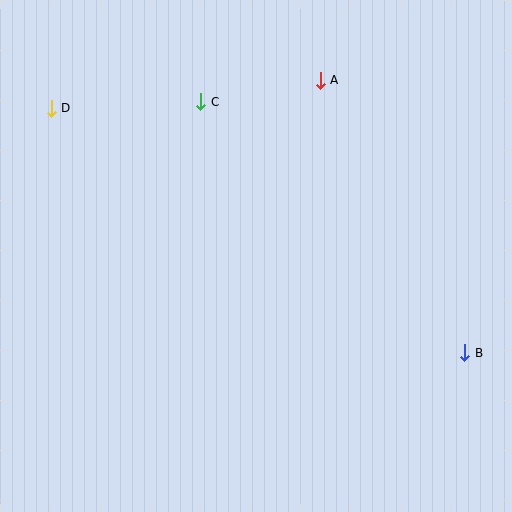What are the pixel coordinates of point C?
Point C is at (201, 102).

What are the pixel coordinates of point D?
Point D is at (51, 108).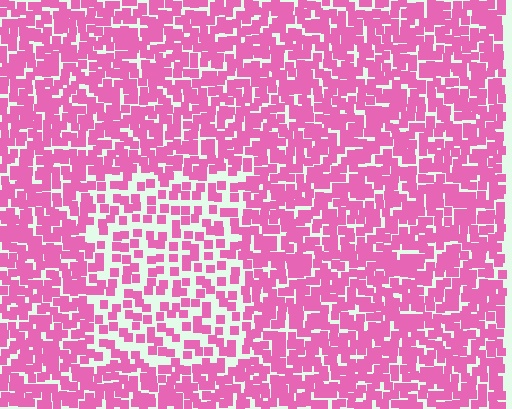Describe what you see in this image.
The image contains small pink elements arranged at two different densities. A rectangle-shaped region is visible where the elements are less densely packed than the surrounding area.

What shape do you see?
I see a rectangle.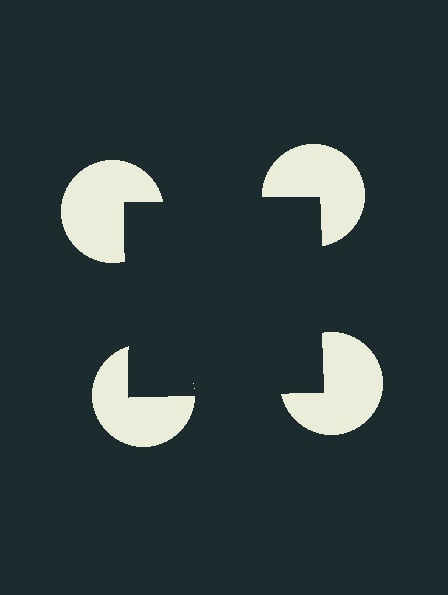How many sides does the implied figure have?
4 sides.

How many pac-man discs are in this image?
There are 4 — one at each vertex of the illusory square.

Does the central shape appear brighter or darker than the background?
It typically appears slightly darker than the background, even though no actual brightness change is drawn.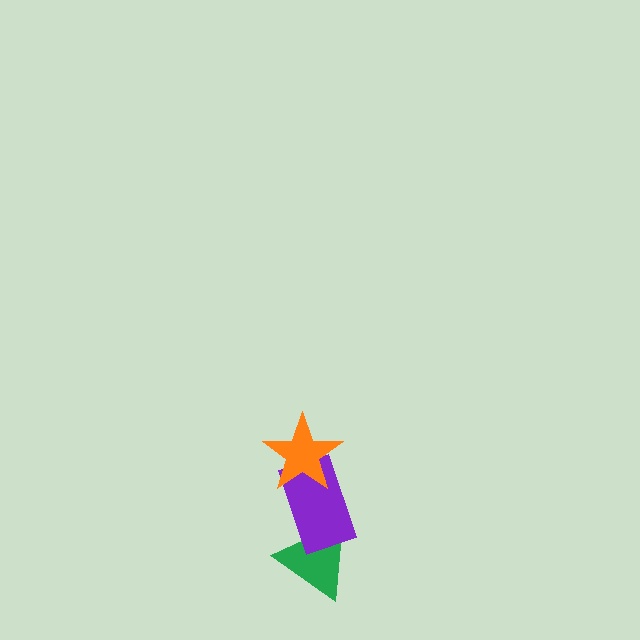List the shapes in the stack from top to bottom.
From top to bottom: the orange star, the purple rectangle, the green triangle.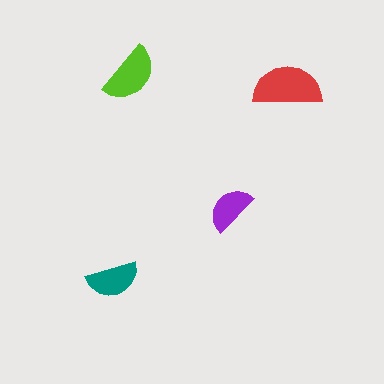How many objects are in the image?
There are 4 objects in the image.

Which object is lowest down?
The teal semicircle is bottommost.